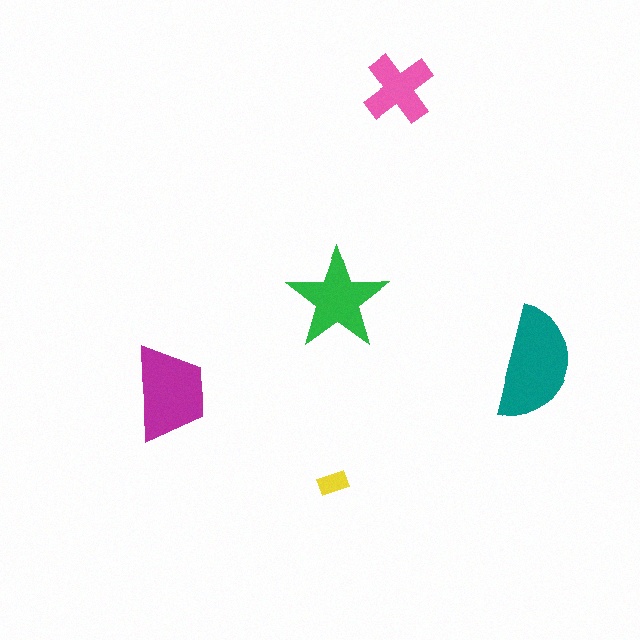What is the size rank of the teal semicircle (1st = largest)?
1st.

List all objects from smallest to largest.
The yellow rectangle, the pink cross, the green star, the magenta trapezoid, the teal semicircle.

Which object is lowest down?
The yellow rectangle is bottommost.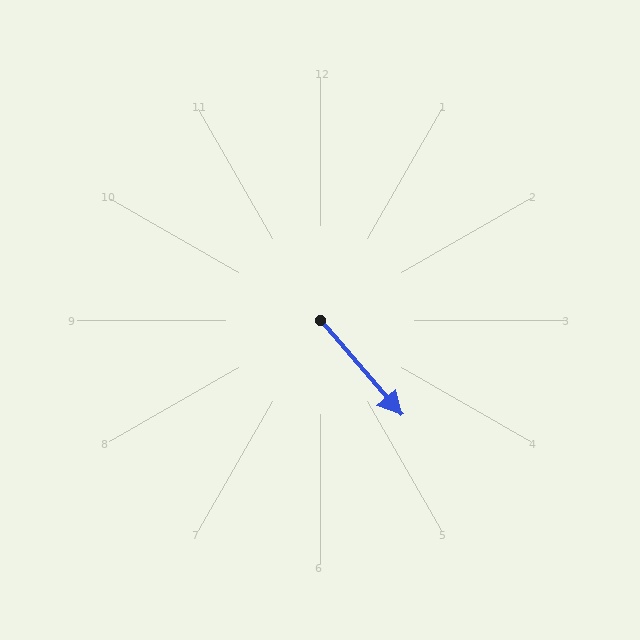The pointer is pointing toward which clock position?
Roughly 5 o'clock.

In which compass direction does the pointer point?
Southeast.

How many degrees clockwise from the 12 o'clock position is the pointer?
Approximately 139 degrees.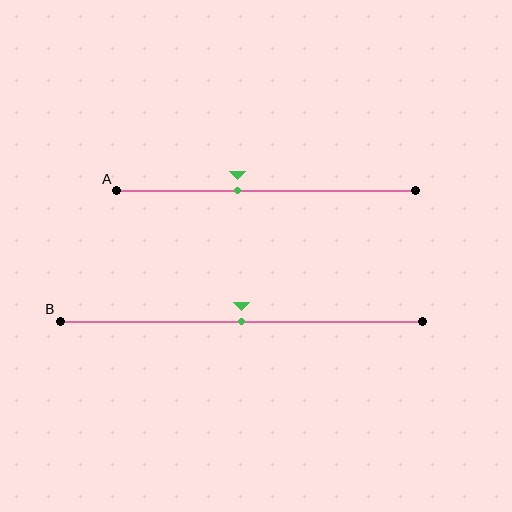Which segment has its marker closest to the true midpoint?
Segment B has its marker closest to the true midpoint.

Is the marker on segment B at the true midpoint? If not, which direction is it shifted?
Yes, the marker on segment B is at the true midpoint.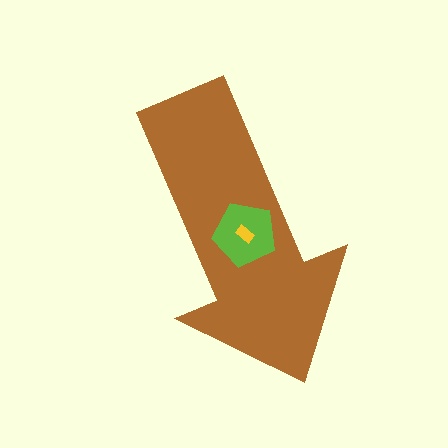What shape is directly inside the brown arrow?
The lime pentagon.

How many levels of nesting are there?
3.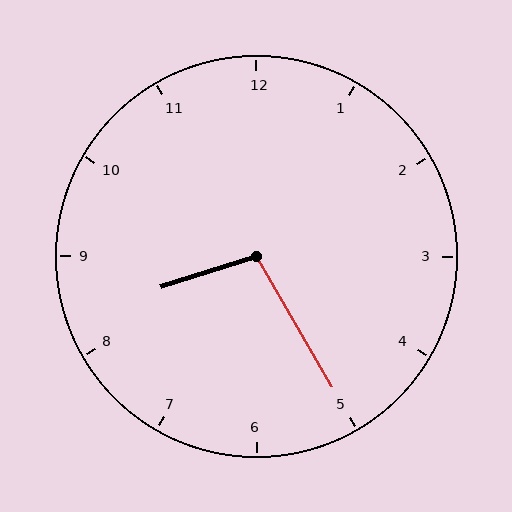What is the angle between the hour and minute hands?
Approximately 102 degrees.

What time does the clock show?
8:25.